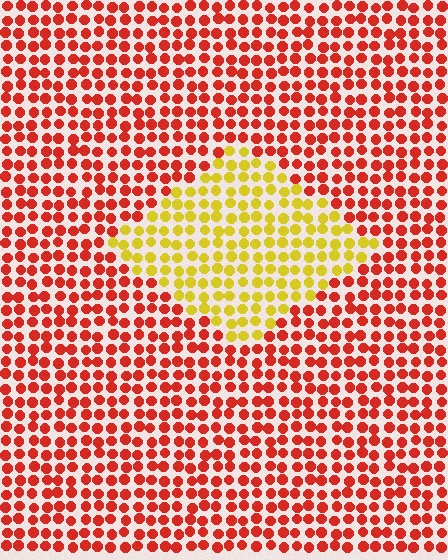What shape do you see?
I see a diamond.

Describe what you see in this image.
The image is filled with small red elements in a uniform arrangement. A diamond-shaped region is visible where the elements are tinted to a slightly different hue, forming a subtle color boundary.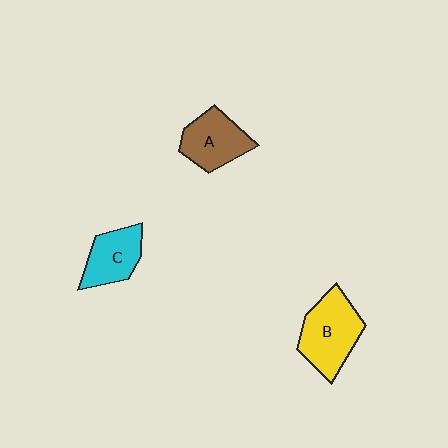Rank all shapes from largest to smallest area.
From largest to smallest: B (yellow), A (brown), C (cyan).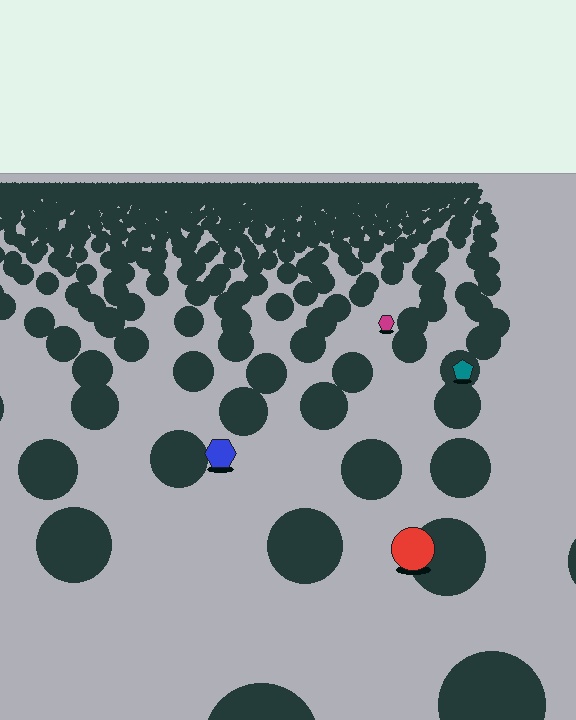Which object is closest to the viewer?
The red circle is closest. The texture marks near it are larger and more spread out.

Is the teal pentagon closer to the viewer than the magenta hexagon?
Yes. The teal pentagon is closer — you can tell from the texture gradient: the ground texture is coarser near it.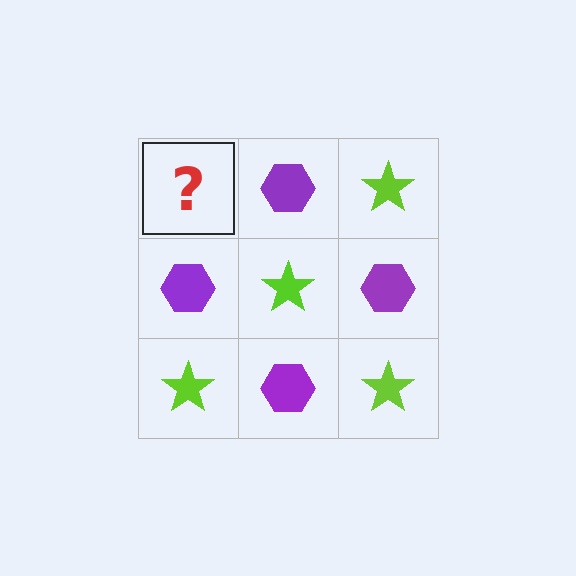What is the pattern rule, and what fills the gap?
The rule is that it alternates lime star and purple hexagon in a checkerboard pattern. The gap should be filled with a lime star.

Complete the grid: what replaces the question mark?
The question mark should be replaced with a lime star.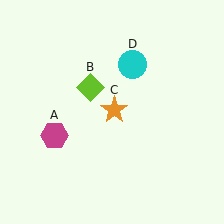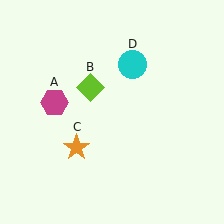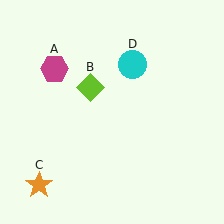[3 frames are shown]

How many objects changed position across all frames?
2 objects changed position: magenta hexagon (object A), orange star (object C).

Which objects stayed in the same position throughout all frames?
Lime diamond (object B) and cyan circle (object D) remained stationary.